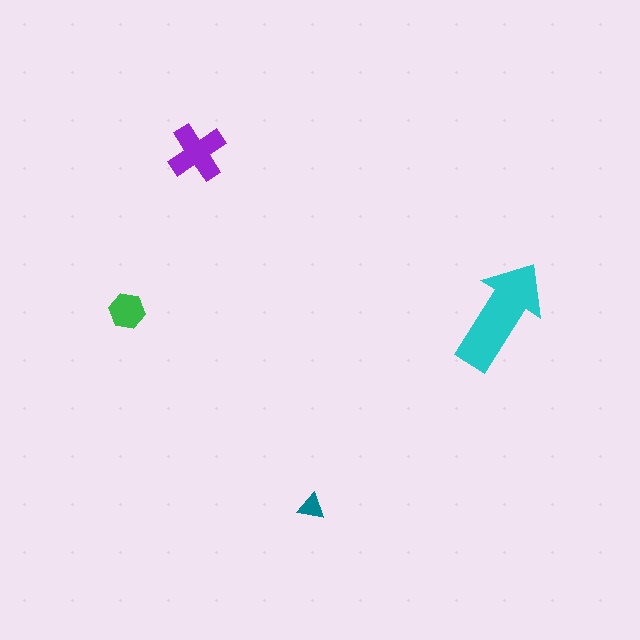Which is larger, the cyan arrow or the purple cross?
The cyan arrow.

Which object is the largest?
The cyan arrow.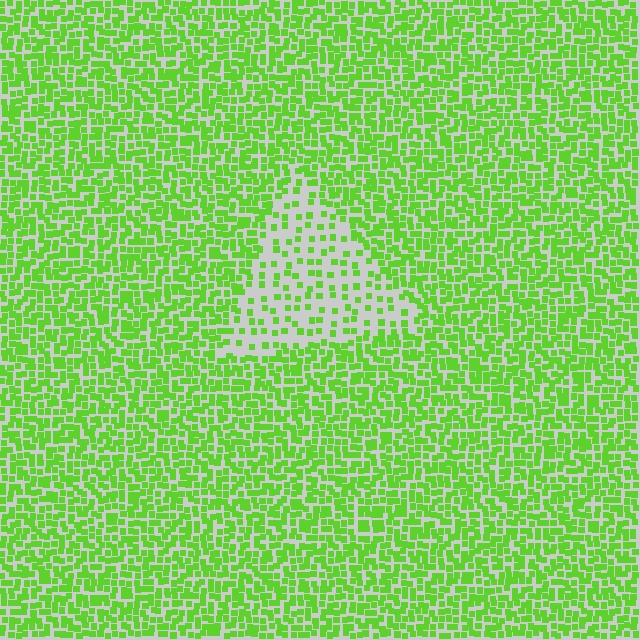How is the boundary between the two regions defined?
The boundary is defined by a change in element density (approximately 2.5x ratio). All elements are the same color, size, and shape.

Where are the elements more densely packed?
The elements are more densely packed outside the triangle boundary.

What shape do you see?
I see a triangle.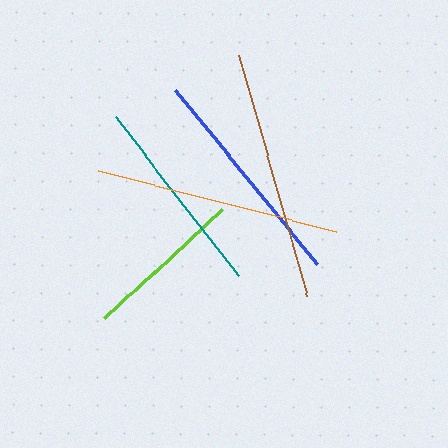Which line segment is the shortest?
The lime line is the shortest at approximately 160 pixels.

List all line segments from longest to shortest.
From longest to shortest: brown, orange, blue, teal, lime.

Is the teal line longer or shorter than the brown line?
The brown line is longer than the teal line.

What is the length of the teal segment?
The teal segment is approximately 201 pixels long.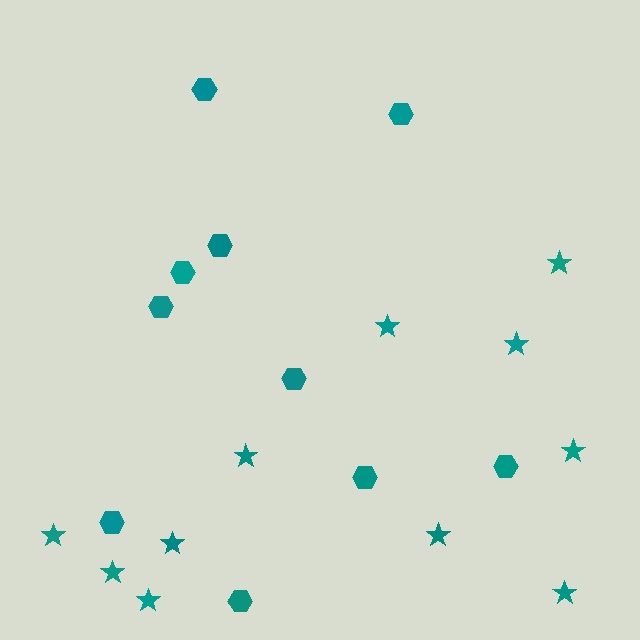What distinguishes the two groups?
There are 2 groups: one group of stars (11) and one group of hexagons (10).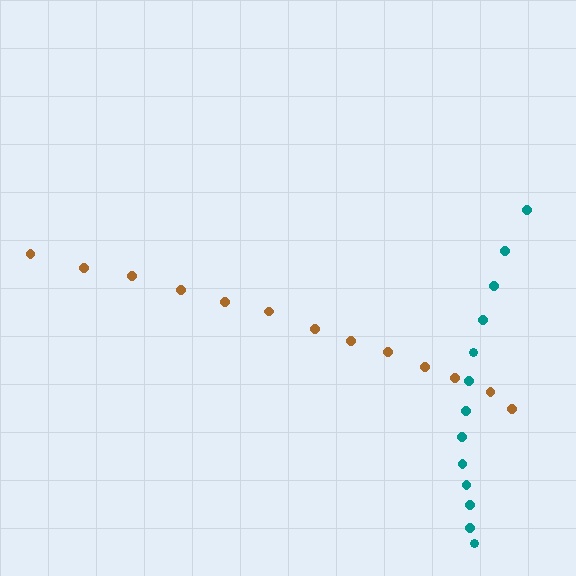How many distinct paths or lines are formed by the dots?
There are 2 distinct paths.